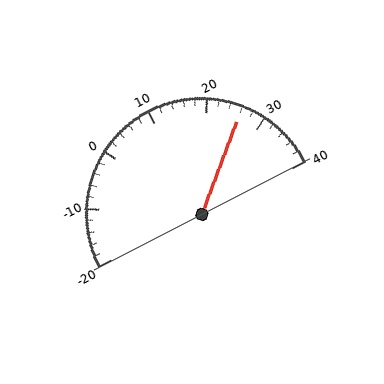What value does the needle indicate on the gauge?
The needle indicates approximately 26.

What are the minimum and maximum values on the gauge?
The gauge ranges from -20 to 40.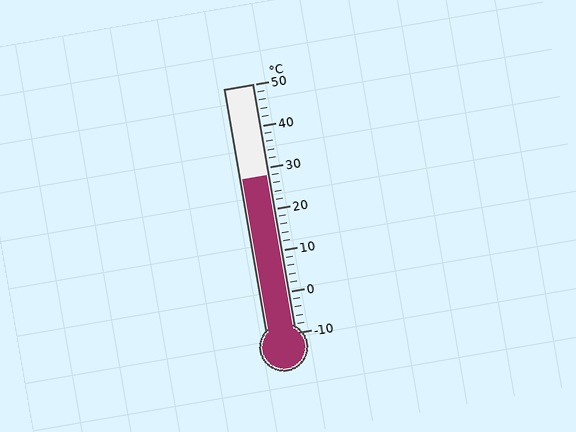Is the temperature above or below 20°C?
The temperature is above 20°C.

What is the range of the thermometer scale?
The thermometer scale ranges from -10°C to 50°C.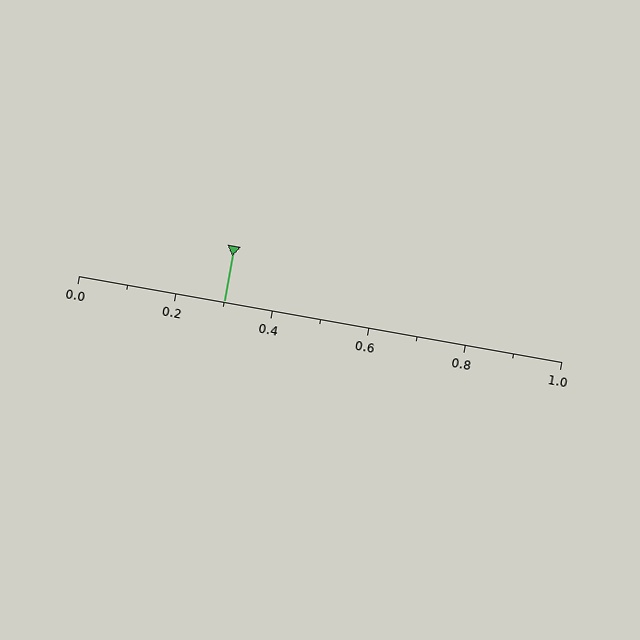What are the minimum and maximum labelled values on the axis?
The axis runs from 0.0 to 1.0.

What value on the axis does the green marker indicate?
The marker indicates approximately 0.3.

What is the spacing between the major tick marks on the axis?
The major ticks are spaced 0.2 apart.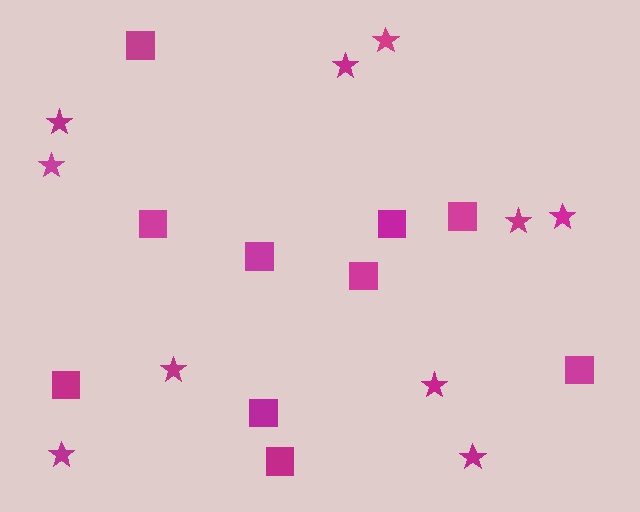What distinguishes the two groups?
There are 2 groups: one group of stars (10) and one group of squares (10).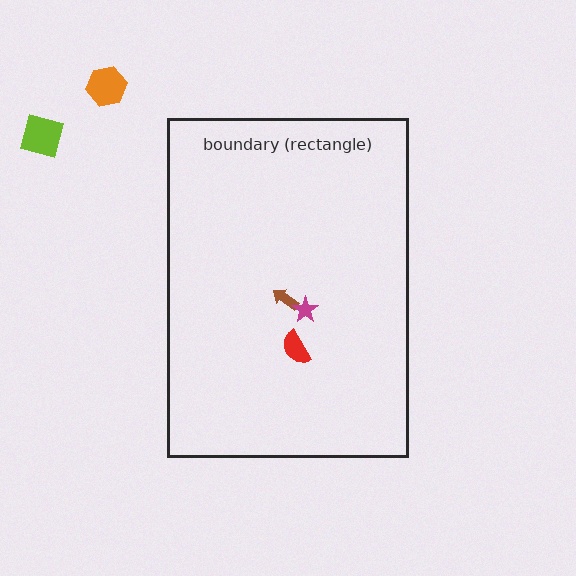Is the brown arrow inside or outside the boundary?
Inside.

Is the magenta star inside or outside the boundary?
Inside.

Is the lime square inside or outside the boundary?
Outside.